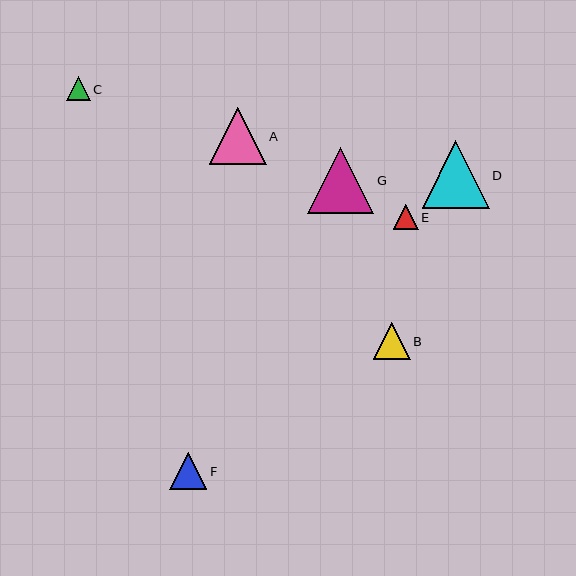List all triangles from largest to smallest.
From largest to smallest: D, G, A, B, F, E, C.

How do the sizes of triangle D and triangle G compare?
Triangle D and triangle G are approximately the same size.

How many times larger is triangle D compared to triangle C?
Triangle D is approximately 2.8 times the size of triangle C.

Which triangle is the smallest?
Triangle C is the smallest with a size of approximately 24 pixels.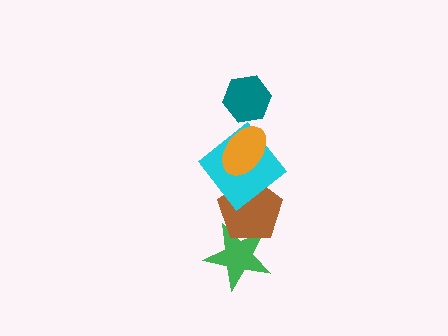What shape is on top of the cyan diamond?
The orange ellipse is on top of the cyan diamond.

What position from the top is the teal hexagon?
The teal hexagon is 1st from the top.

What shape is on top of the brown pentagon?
The cyan diamond is on top of the brown pentagon.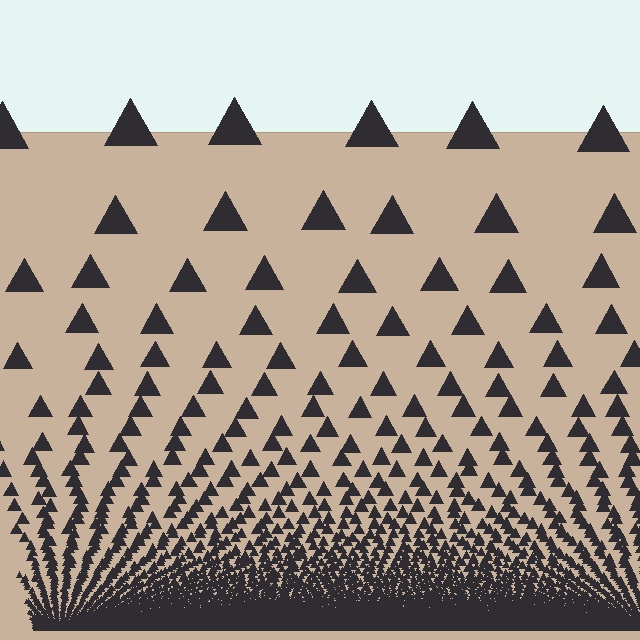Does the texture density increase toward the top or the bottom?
Density increases toward the bottom.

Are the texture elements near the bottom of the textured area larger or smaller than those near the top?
Smaller. The gradient is inverted — elements near the bottom are smaller and denser.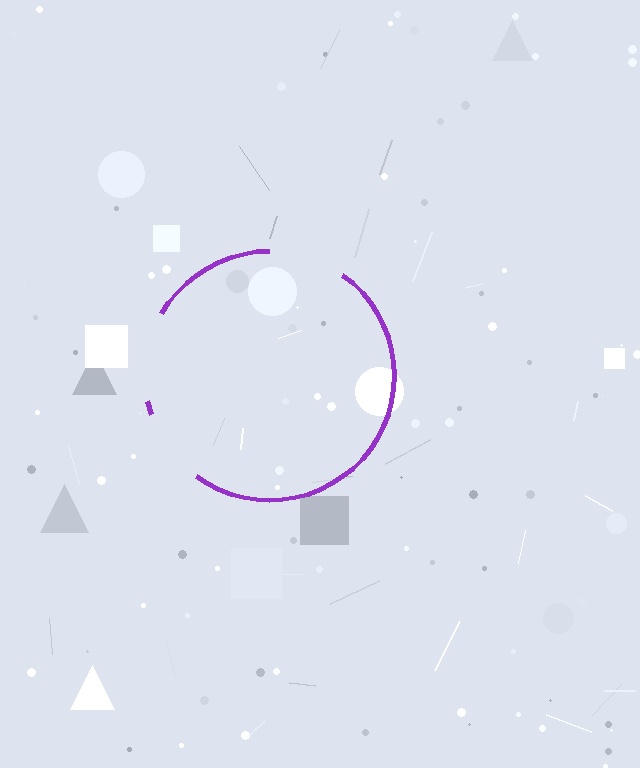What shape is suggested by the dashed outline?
The dashed outline suggests a circle.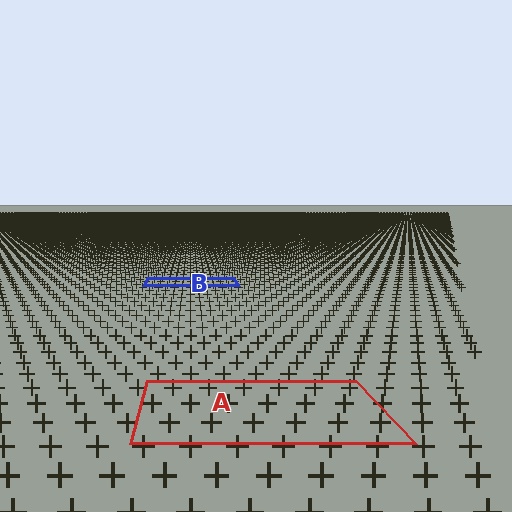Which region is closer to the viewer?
Region A is closer. The texture elements there are larger and more spread out.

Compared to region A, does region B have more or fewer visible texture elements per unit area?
Region B has more texture elements per unit area — they are packed more densely because it is farther away.